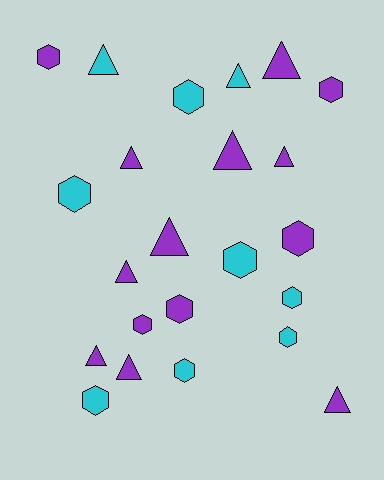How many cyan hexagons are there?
There are 7 cyan hexagons.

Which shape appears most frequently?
Hexagon, with 12 objects.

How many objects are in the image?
There are 23 objects.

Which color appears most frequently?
Purple, with 14 objects.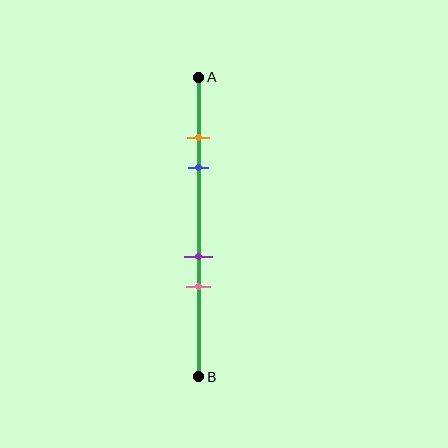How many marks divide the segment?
There are 4 marks dividing the segment.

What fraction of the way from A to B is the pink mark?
The pink mark is approximately 70% (0.7) of the way from A to B.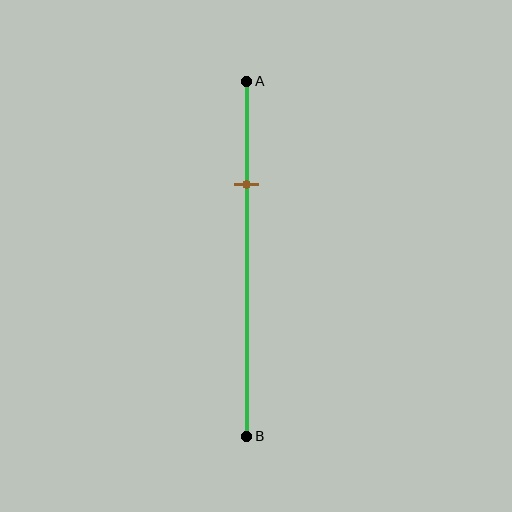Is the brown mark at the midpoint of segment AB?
No, the mark is at about 30% from A, not at the 50% midpoint.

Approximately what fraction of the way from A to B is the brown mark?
The brown mark is approximately 30% of the way from A to B.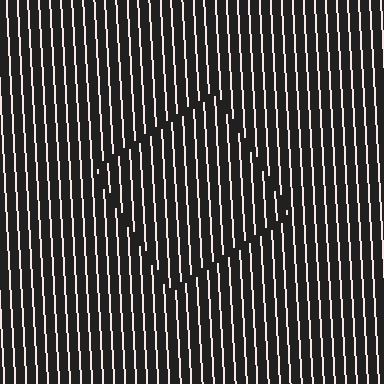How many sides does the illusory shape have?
4 sides — the line-ends trace a square.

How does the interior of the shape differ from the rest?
The interior of the shape contains the same grating, shifted by half a period — the contour is defined by the phase discontinuity where line-ends from the inner and outer gratings abut.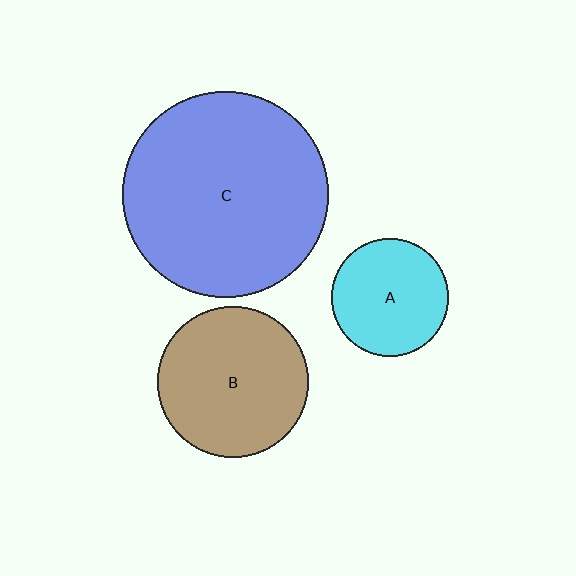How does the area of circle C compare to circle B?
Approximately 1.9 times.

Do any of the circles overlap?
No, none of the circles overlap.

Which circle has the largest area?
Circle C (blue).